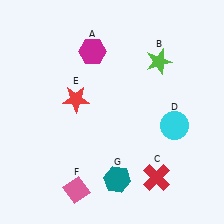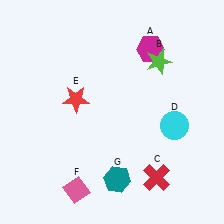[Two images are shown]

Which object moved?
The magenta hexagon (A) moved right.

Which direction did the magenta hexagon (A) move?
The magenta hexagon (A) moved right.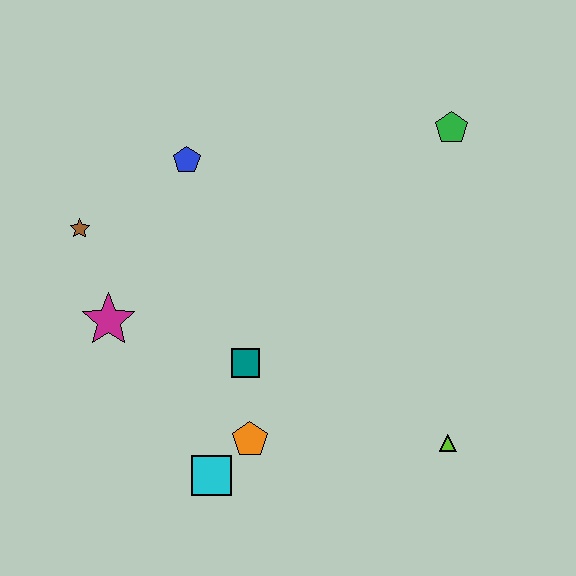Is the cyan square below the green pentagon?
Yes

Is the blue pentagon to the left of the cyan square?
Yes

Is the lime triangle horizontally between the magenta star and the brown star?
No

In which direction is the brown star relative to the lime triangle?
The brown star is to the left of the lime triangle.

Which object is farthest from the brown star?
The lime triangle is farthest from the brown star.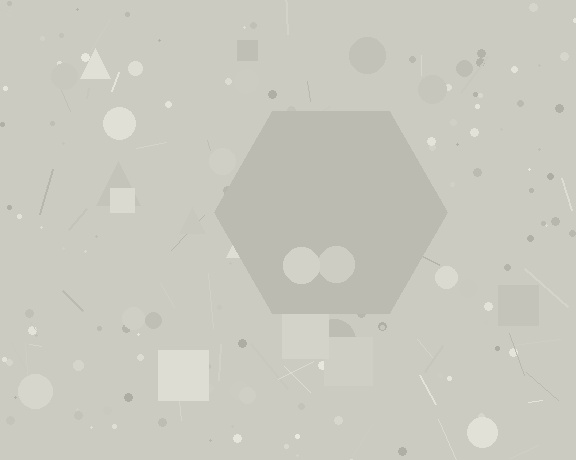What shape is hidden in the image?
A hexagon is hidden in the image.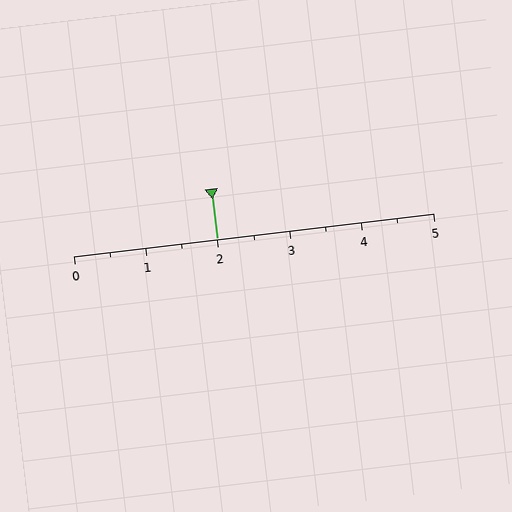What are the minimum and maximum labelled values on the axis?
The axis runs from 0 to 5.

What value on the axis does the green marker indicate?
The marker indicates approximately 2.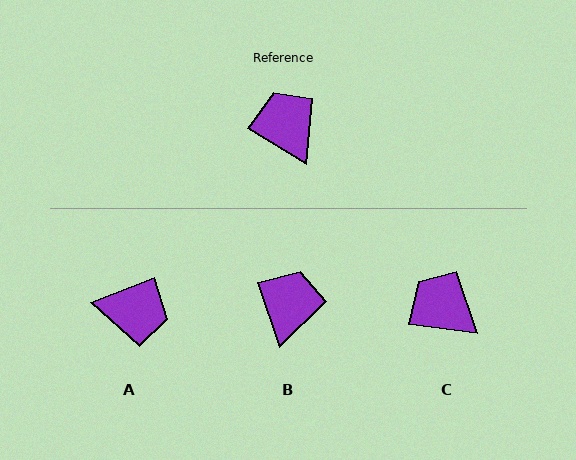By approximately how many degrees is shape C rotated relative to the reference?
Approximately 24 degrees counter-clockwise.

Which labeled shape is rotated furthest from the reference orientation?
A, about 127 degrees away.